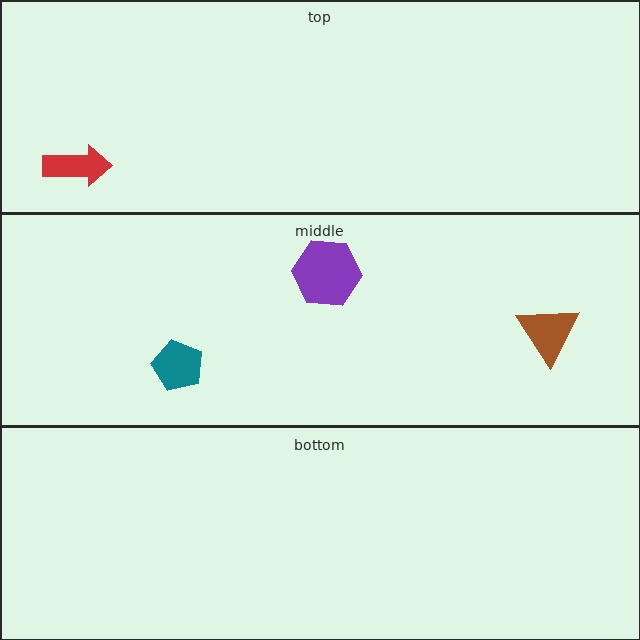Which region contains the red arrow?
The top region.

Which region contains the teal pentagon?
The middle region.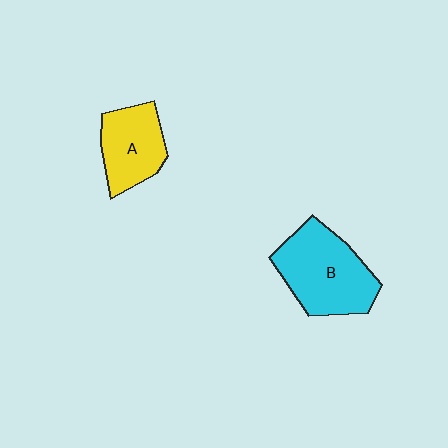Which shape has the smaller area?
Shape A (yellow).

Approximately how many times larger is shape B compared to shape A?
Approximately 1.5 times.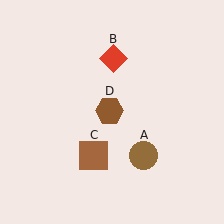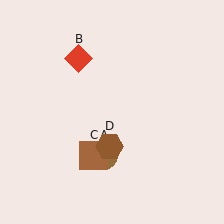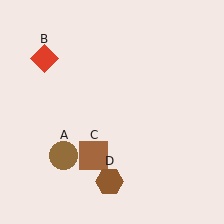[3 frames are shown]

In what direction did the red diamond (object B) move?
The red diamond (object B) moved left.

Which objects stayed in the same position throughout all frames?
Brown square (object C) remained stationary.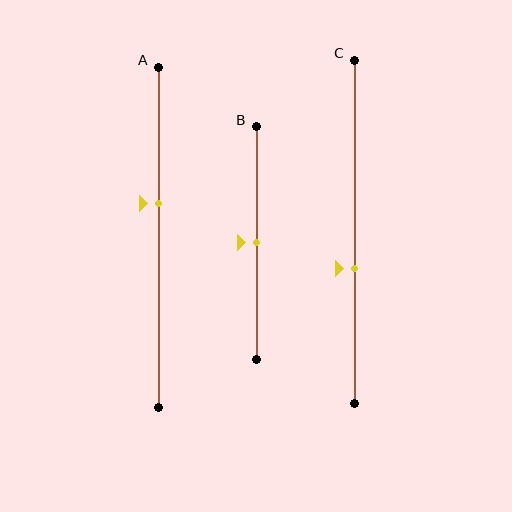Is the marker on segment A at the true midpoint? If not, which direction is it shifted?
No, the marker on segment A is shifted upward by about 10% of the segment length.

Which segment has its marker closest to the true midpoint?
Segment B has its marker closest to the true midpoint.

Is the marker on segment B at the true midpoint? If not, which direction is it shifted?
Yes, the marker on segment B is at the true midpoint.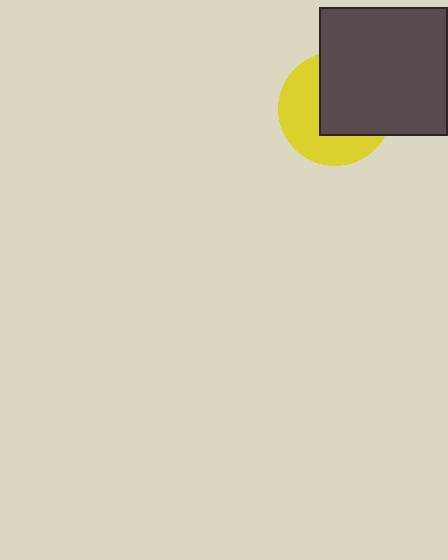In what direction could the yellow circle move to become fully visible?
The yellow circle could move toward the lower-left. That would shift it out from behind the dark gray square entirely.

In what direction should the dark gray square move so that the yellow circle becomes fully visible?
The dark gray square should move toward the upper-right. That is the shortest direction to clear the overlap and leave the yellow circle fully visible.